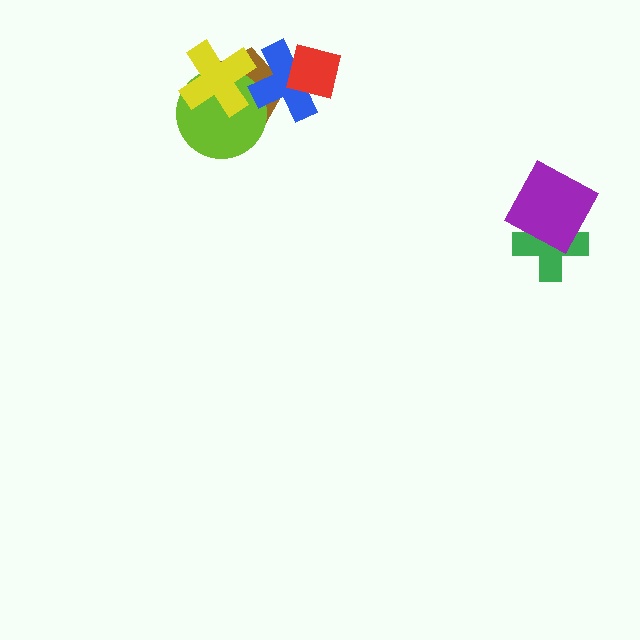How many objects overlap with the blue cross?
3 objects overlap with the blue cross.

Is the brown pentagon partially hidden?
Yes, it is partially covered by another shape.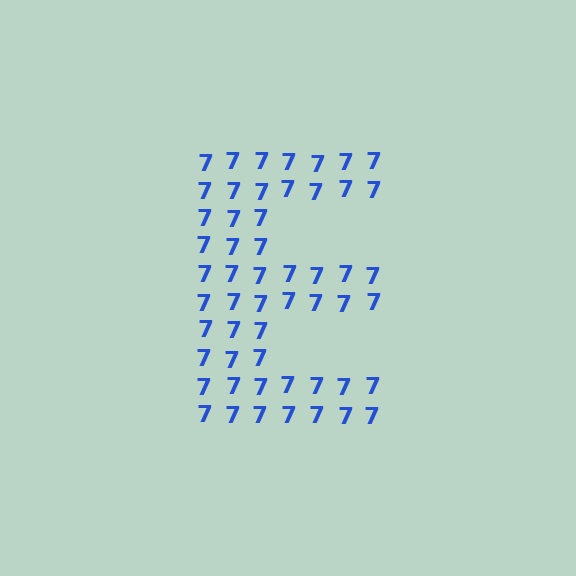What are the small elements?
The small elements are digit 7's.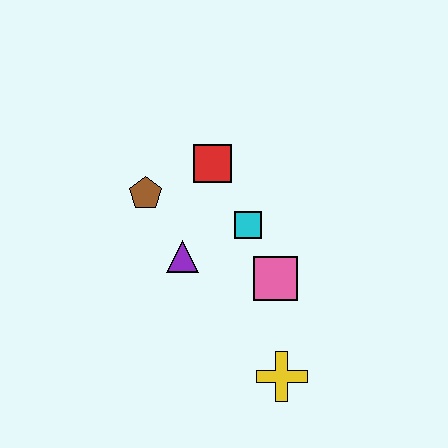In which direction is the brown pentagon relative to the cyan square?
The brown pentagon is to the left of the cyan square.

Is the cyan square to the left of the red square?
No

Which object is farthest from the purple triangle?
The yellow cross is farthest from the purple triangle.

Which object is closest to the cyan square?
The pink square is closest to the cyan square.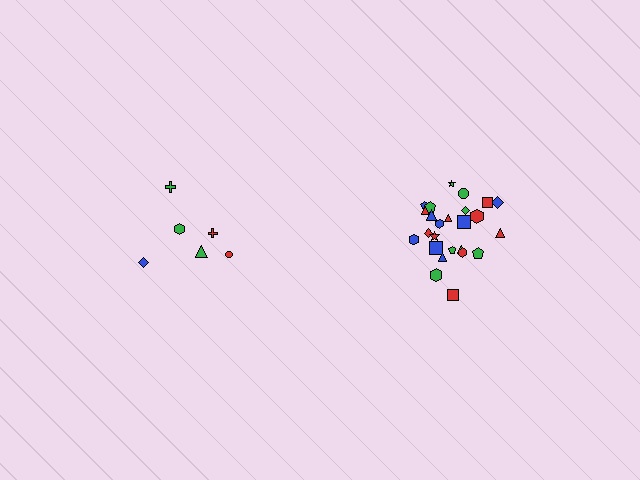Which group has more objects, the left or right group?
The right group.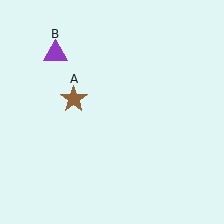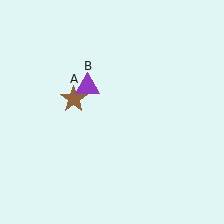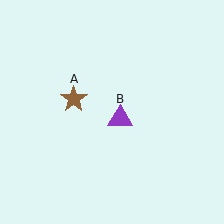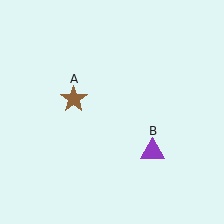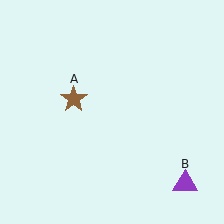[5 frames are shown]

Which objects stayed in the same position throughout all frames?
Brown star (object A) remained stationary.